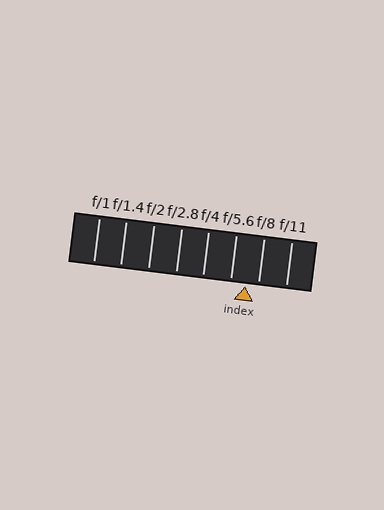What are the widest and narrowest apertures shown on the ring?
The widest aperture shown is f/1 and the narrowest is f/11.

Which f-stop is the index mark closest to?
The index mark is closest to f/8.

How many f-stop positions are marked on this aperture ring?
There are 8 f-stop positions marked.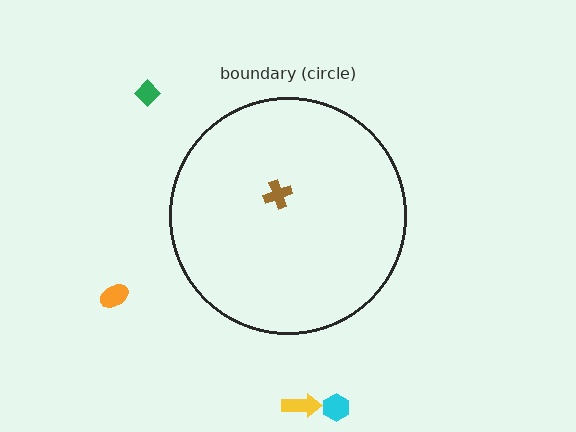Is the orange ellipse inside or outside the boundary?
Outside.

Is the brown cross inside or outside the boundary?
Inside.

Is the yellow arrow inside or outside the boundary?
Outside.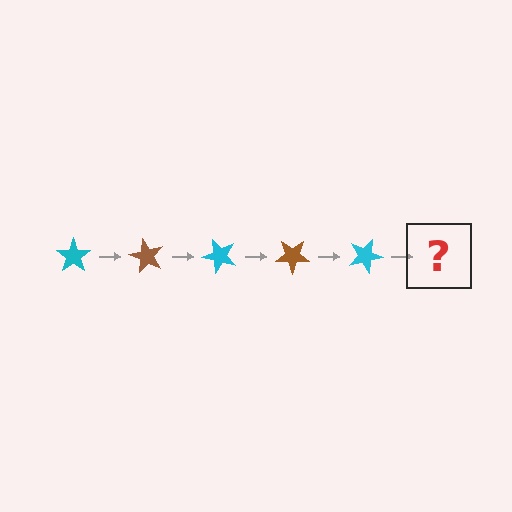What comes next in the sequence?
The next element should be a brown star, rotated 300 degrees from the start.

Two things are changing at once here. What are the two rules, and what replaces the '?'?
The two rules are that it rotates 60 degrees each step and the color cycles through cyan and brown. The '?' should be a brown star, rotated 300 degrees from the start.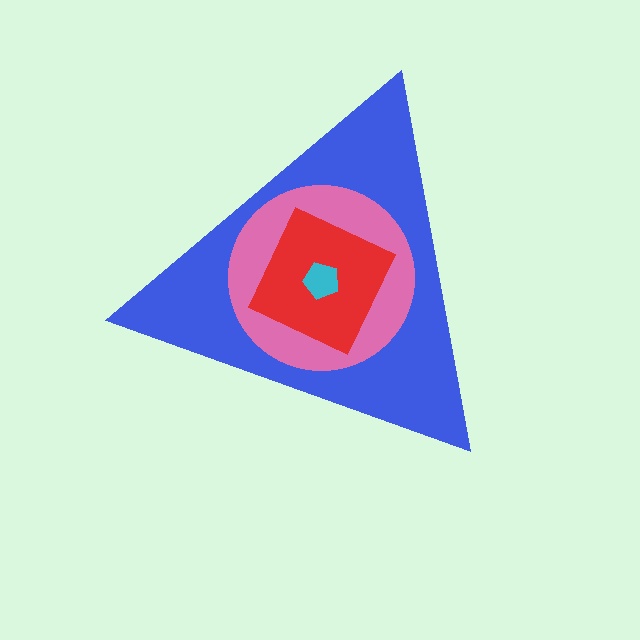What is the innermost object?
The cyan pentagon.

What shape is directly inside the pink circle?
The red diamond.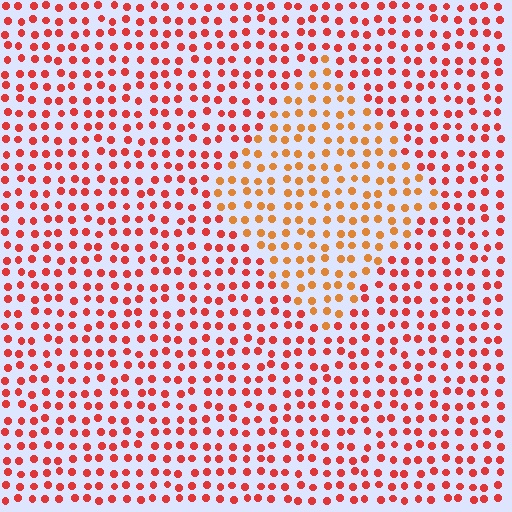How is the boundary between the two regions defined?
The boundary is defined purely by a slight shift in hue (about 30 degrees). Spacing, size, and orientation are identical on both sides.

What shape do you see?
I see a diamond.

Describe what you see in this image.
The image is filled with small red elements in a uniform arrangement. A diamond-shaped region is visible where the elements are tinted to a slightly different hue, forming a subtle color boundary.